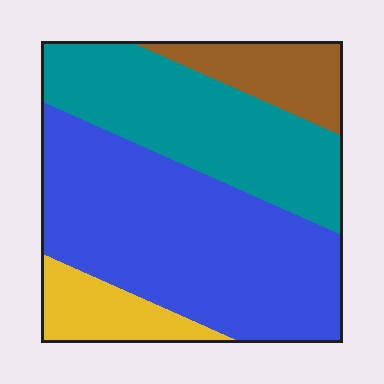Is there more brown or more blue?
Blue.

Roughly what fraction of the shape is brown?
Brown covers about 10% of the shape.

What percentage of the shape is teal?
Teal covers around 30% of the shape.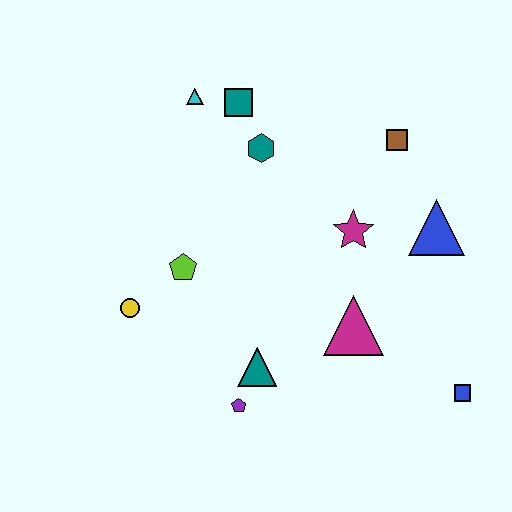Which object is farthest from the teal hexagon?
The blue square is farthest from the teal hexagon.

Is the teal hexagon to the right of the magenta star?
No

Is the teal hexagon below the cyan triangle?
Yes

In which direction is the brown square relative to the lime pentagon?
The brown square is to the right of the lime pentagon.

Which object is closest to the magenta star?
The blue triangle is closest to the magenta star.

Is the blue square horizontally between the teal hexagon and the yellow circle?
No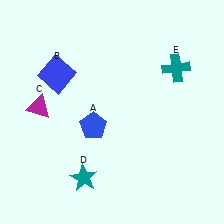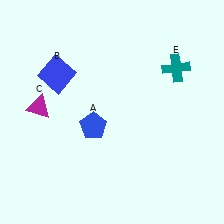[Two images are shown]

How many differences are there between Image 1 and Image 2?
There is 1 difference between the two images.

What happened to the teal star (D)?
The teal star (D) was removed in Image 2. It was in the bottom-left area of Image 1.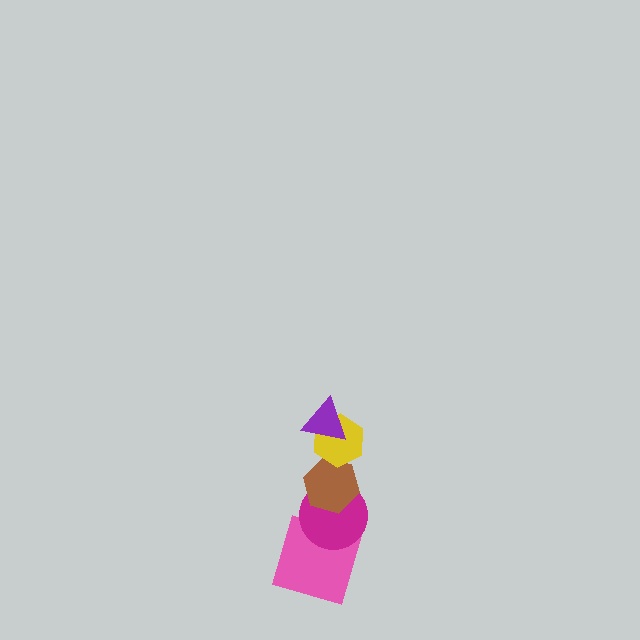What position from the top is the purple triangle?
The purple triangle is 1st from the top.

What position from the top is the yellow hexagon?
The yellow hexagon is 2nd from the top.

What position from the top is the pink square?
The pink square is 5th from the top.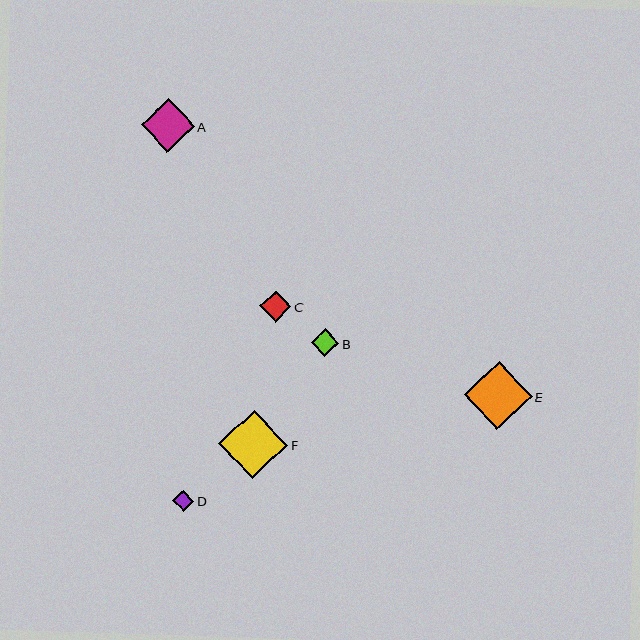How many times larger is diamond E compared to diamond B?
Diamond E is approximately 2.5 times the size of diamond B.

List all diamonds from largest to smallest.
From largest to smallest: F, E, A, C, B, D.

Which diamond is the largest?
Diamond F is the largest with a size of approximately 69 pixels.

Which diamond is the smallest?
Diamond D is the smallest with a size of approximately 21 pixels.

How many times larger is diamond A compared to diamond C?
Diamond A is approximately 1.7 times the size of diamond C.